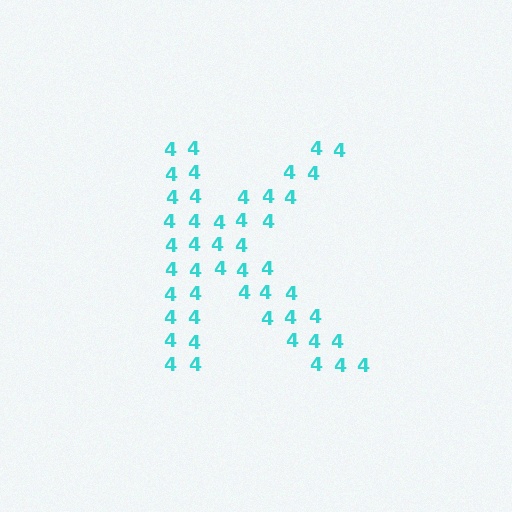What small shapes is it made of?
It is made of small digit 4's.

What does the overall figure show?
The overall figure shows the letter K.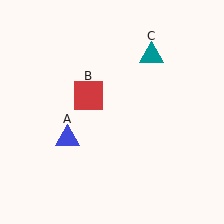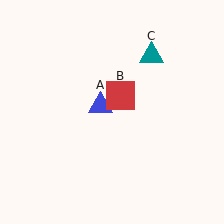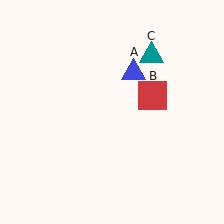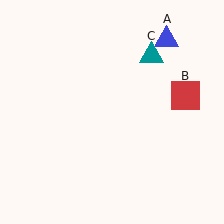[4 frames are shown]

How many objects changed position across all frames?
2 objects changed position: blue triangle (object A), red square (object B).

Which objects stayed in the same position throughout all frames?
Teal triangle (object C) remained stationary.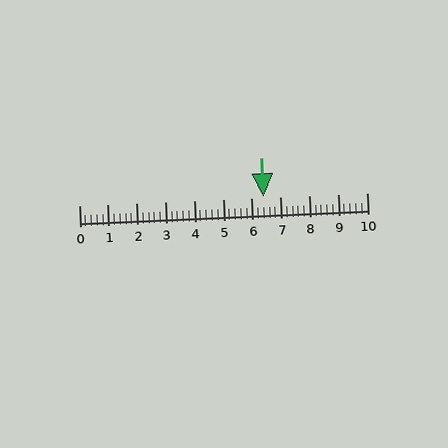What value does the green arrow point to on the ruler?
The green arrow points to approximately 6.4.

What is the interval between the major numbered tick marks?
The major tick marks are spaced 1 units apart.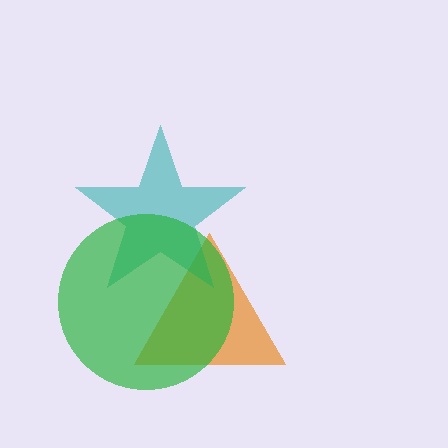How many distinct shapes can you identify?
There are 3 distinct shapes: an orange triangle, a teal star, a green circle.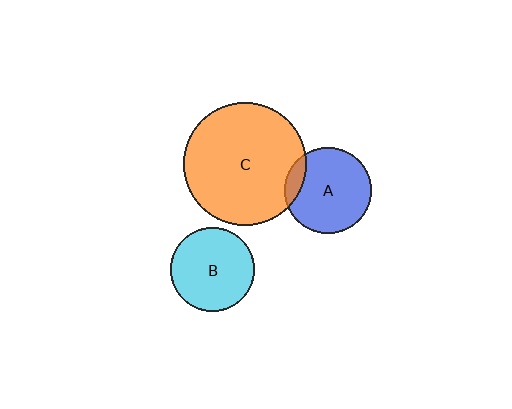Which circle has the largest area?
Circle C (orange).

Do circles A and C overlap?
Yes.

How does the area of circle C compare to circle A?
Approximately 2.0 times.